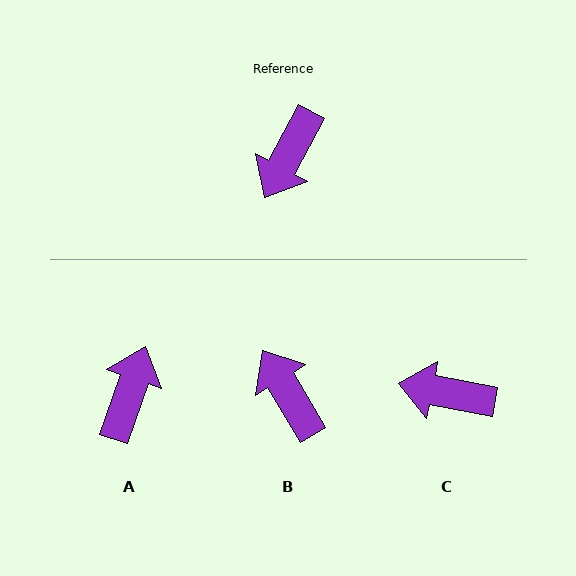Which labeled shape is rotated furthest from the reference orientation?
A, about 171 degrees away.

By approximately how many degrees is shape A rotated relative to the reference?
Approximately 171 degrees clockwise.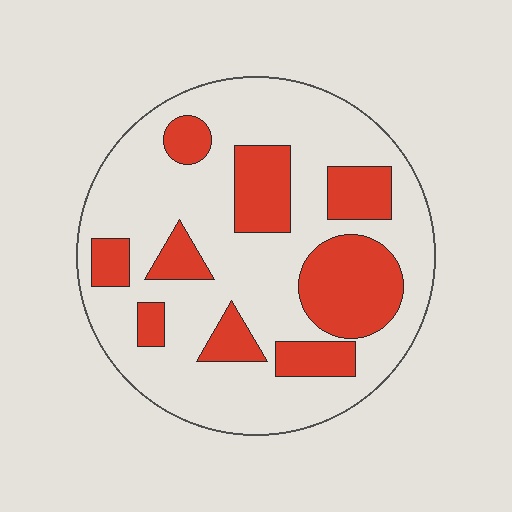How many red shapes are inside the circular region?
9.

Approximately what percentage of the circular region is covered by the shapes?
Approximately 30%.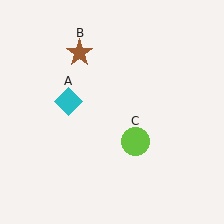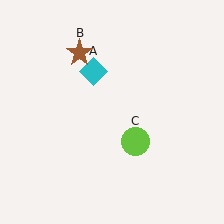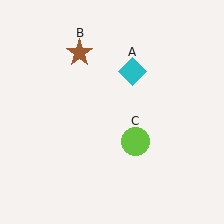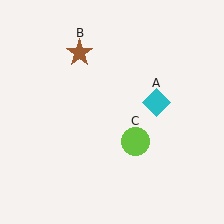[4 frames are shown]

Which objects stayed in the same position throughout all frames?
Brown star (object B) and lime circle (object C) remained stationary.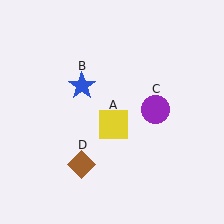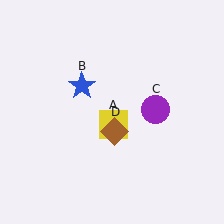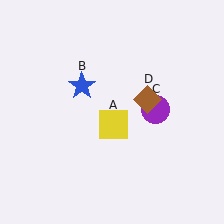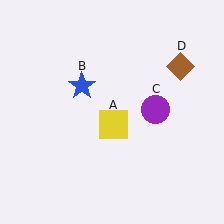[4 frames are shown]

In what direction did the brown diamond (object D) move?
The brown diamond (object D) moved up and to the right.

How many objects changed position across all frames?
1 object changed position: brown diamond (object D).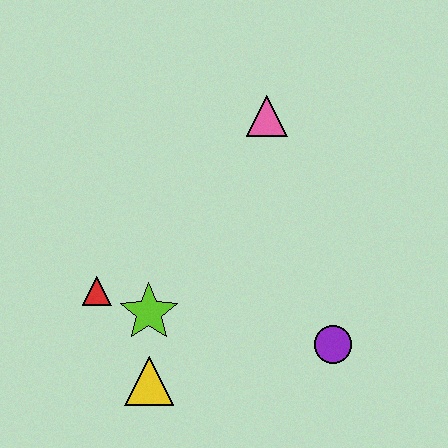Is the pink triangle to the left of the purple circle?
Yes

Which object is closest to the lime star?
The red triangle is closest to the lime star.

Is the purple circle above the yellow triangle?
Yes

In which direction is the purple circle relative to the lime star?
The purple circle is to the right of the lime star.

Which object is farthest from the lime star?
The pink triangle is farthest from the lime star.